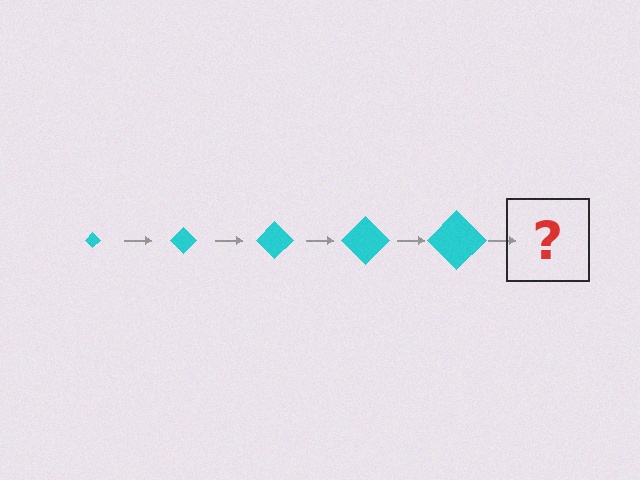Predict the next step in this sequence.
The next step is a cyan diamond, larger than the previous one.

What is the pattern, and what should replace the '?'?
The pattern is that the diamond gets progressively larger each step. The '?' should be a cyan diamond, larger than the previous one.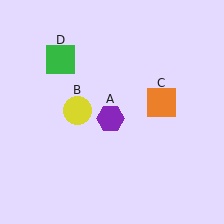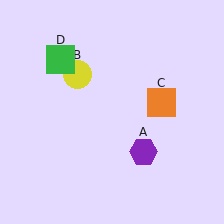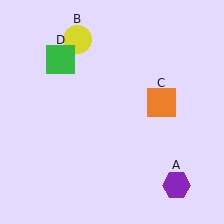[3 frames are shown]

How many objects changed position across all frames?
2 objects changed position: purple hexagon (object A), yellow circle (object B).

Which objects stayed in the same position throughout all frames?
Orange square (object C) and green square (object D) remained stationary.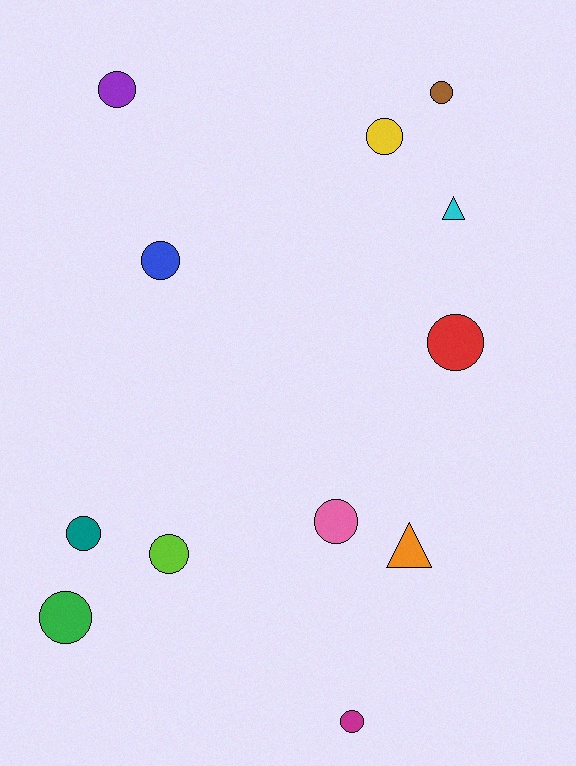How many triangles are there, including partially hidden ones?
There are 2 triangles.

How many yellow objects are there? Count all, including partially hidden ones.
There is 1 yellow object.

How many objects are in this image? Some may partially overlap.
There are 12 objects.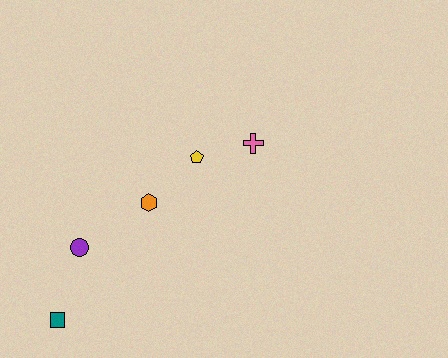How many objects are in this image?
There are 5 objects.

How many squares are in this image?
There is 1 square.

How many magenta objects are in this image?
There are no magenta objects.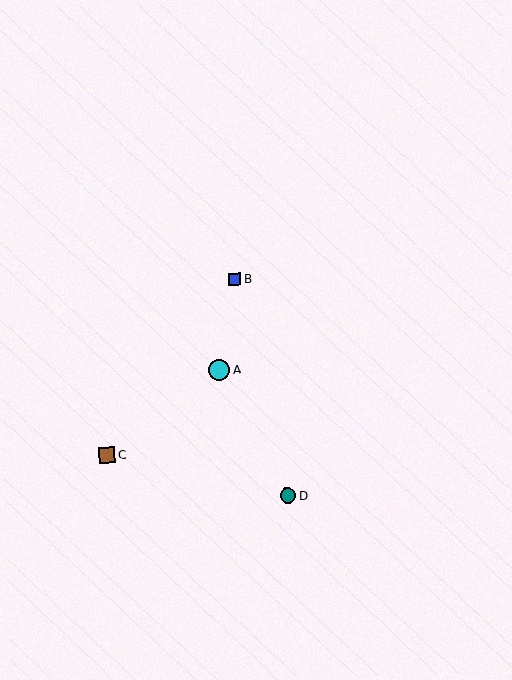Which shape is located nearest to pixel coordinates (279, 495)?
The teal circle (labeled D) at (288, 496) is nearest to that location.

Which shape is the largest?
The cyan circle (labeled A) is the largest.